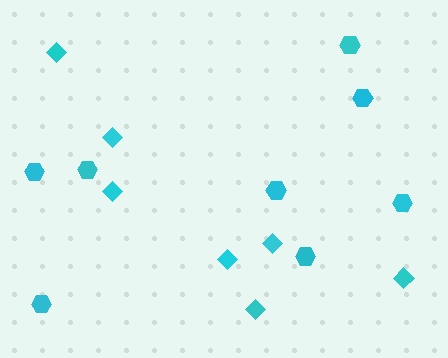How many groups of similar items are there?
There are 2 groups: one group of diamonds (7) and one group of hexagons (8).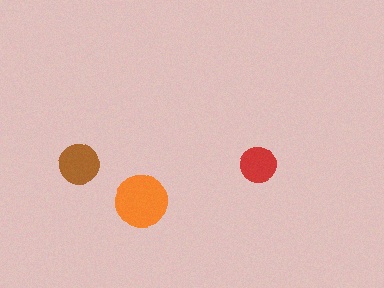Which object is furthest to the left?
The brown circle is leftmost.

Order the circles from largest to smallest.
the orange one, the brown one, the red one.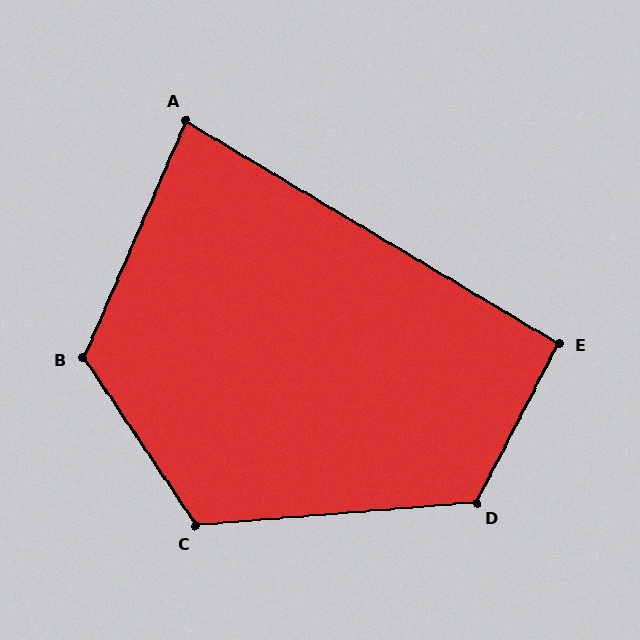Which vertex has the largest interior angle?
B, at approximately 123 degrees.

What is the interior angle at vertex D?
Approximately 122 degrees (obtuse).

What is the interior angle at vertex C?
Approximately 119 degrees (obtuse).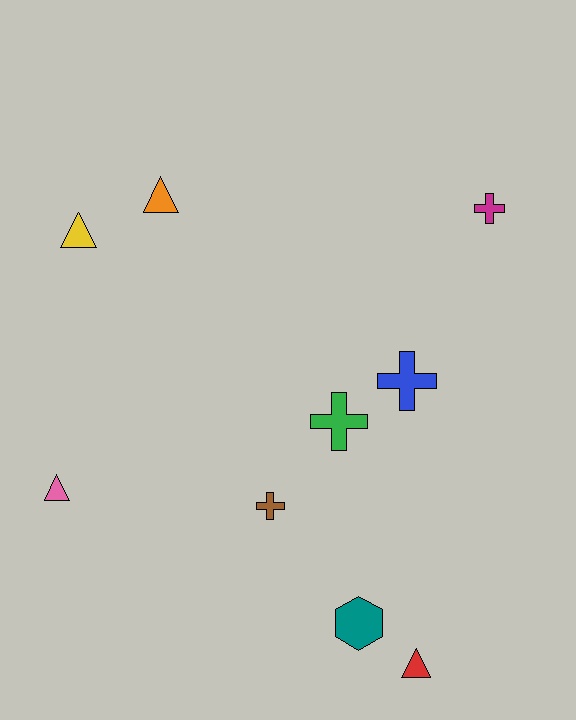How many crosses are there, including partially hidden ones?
There are 4 crosses.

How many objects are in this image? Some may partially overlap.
There are 9 objects.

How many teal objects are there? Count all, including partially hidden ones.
There is 1 teal object.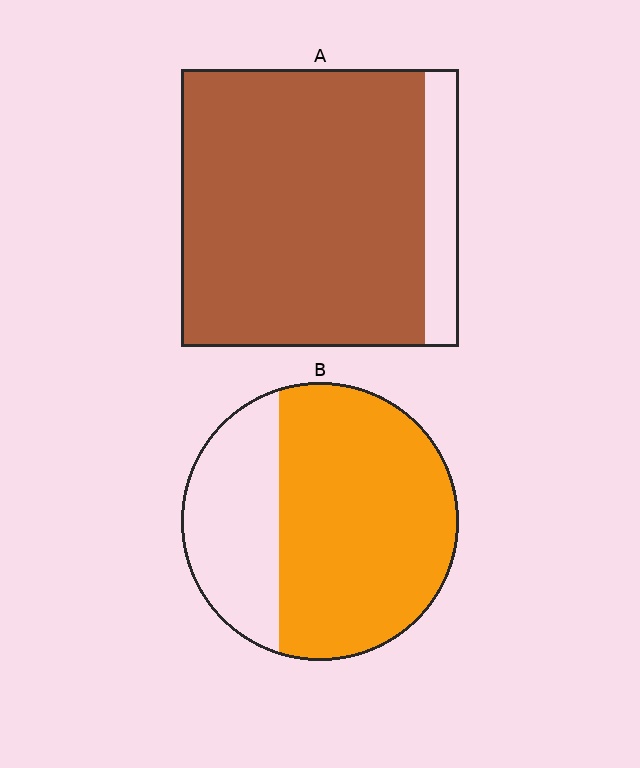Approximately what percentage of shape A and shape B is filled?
A is approximately 90% and B is approximately 70%.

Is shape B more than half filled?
Yes.